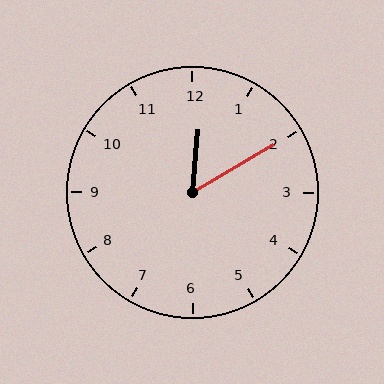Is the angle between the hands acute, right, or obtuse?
It is acute.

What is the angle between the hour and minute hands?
Approximately 55 degrees.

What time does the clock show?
12:10.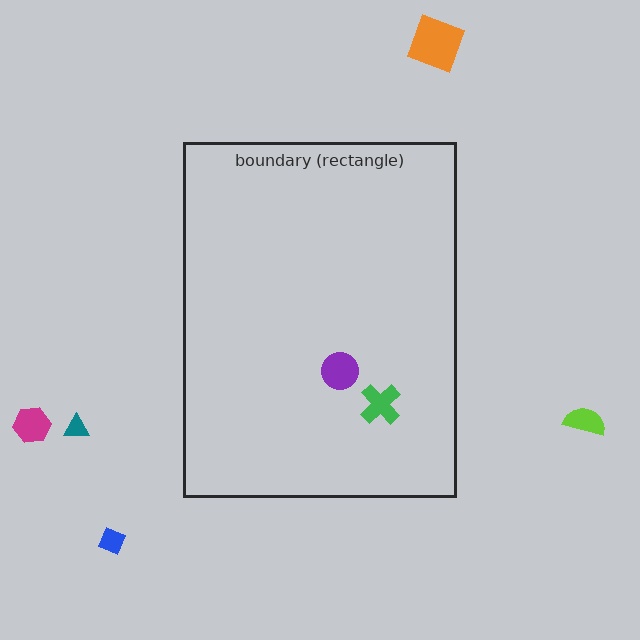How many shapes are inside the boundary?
2 inside, 5 outside.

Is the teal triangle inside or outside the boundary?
Outside.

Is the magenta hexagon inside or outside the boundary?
Outside.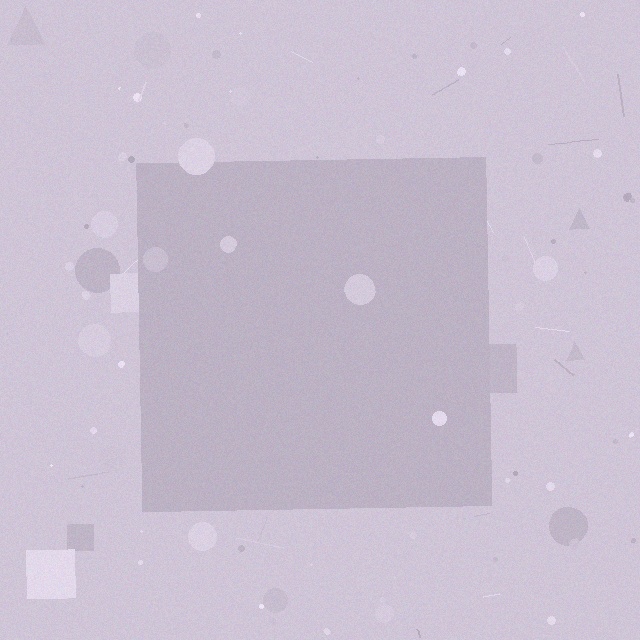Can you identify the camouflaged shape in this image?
The camouflaged shape is a square.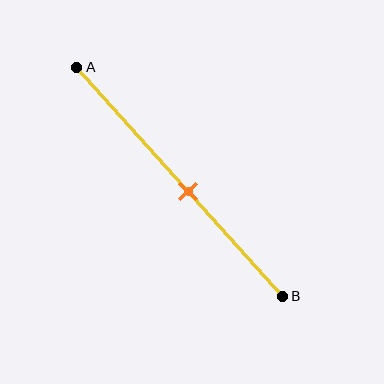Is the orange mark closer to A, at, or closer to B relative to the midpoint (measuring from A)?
The orange mark is closer to point B than the midpoint of segment AB.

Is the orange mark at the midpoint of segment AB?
No, the mark is at about 55% from A, not at the 50% midpoint.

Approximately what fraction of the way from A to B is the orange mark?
The orange mark is approximately 55% of the way from A to B.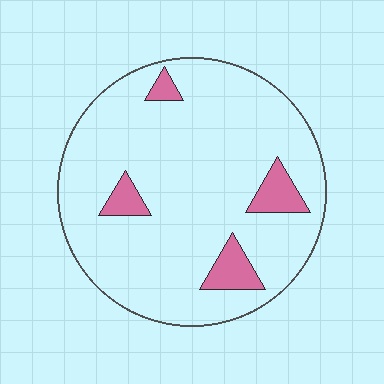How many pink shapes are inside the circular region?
4.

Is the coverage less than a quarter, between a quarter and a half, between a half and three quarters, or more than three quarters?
Less than a quarter.